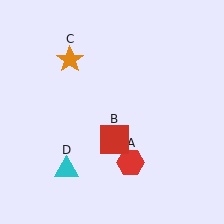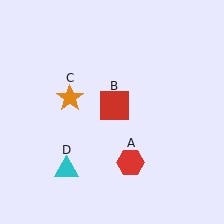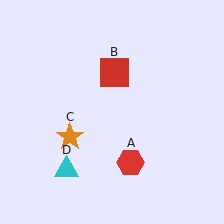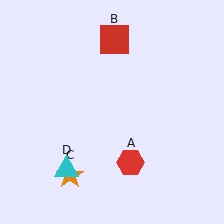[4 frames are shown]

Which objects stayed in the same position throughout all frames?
Red hexagon (object A) and cyan triangle (object D) remained stationary.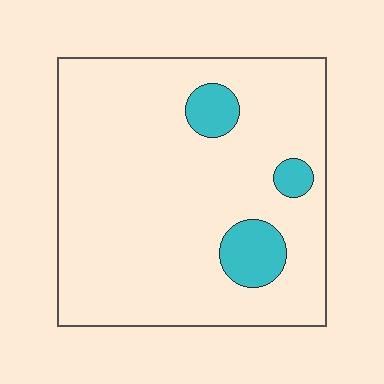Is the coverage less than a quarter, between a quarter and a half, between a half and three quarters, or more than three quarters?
Less than a quarter.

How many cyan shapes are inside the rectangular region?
3.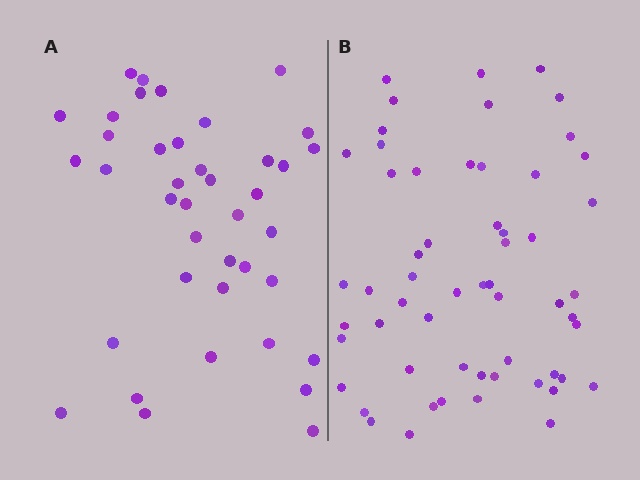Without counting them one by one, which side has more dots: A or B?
Region B (the right region) has more dots.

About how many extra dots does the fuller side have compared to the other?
Region B has approximately 15 more dots than region A.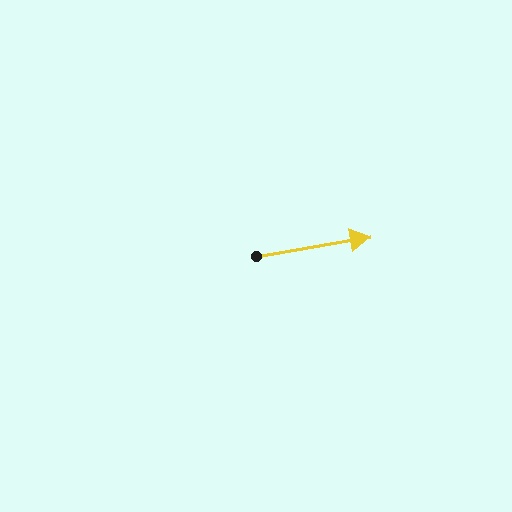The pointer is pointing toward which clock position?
Roughly 3 o'clock.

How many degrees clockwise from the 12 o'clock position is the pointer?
Approximately 80 degrees.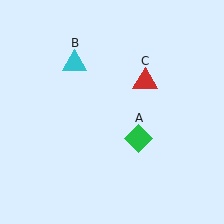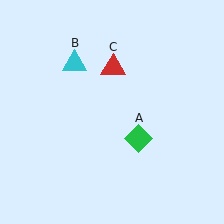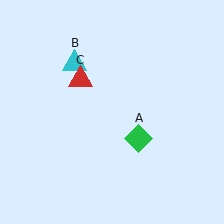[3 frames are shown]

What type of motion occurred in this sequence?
The red triangle (object C) rotated counterclockwise around the center of the scene.